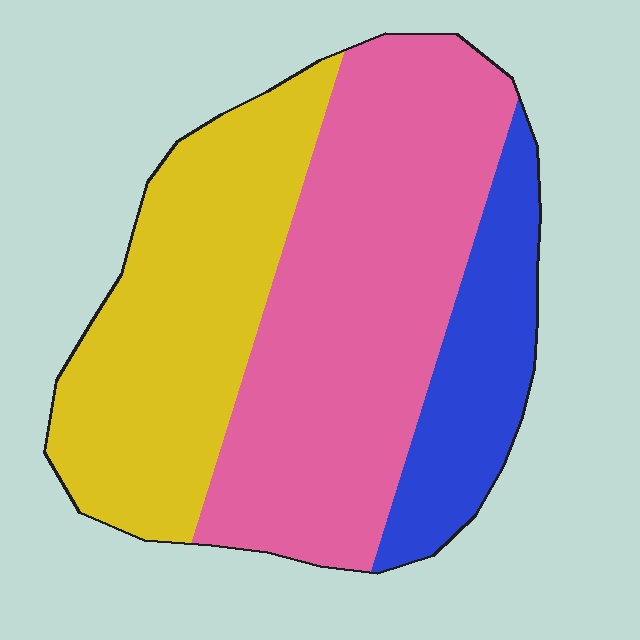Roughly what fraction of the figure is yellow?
Yellow takes up between a quarter and a half of the figure.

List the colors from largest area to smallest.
From largest to smallest: pink, yellow, blue.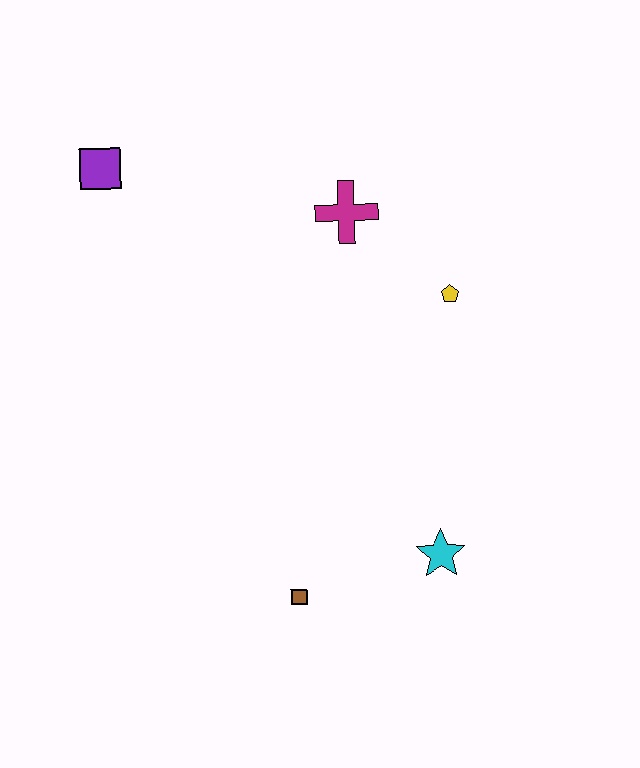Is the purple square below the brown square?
No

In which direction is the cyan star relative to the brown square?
The cyan star is to the right of the brown square.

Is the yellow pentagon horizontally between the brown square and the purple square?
No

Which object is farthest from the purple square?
The cyan star is farthest from the purple square.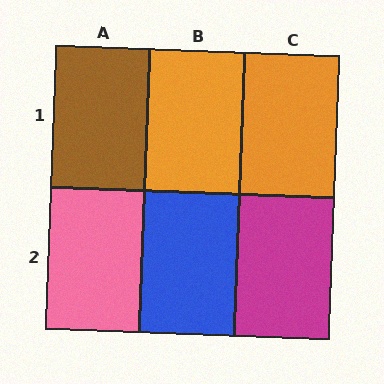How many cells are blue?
1 cell is blue.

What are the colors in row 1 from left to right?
Brown, orange, orange.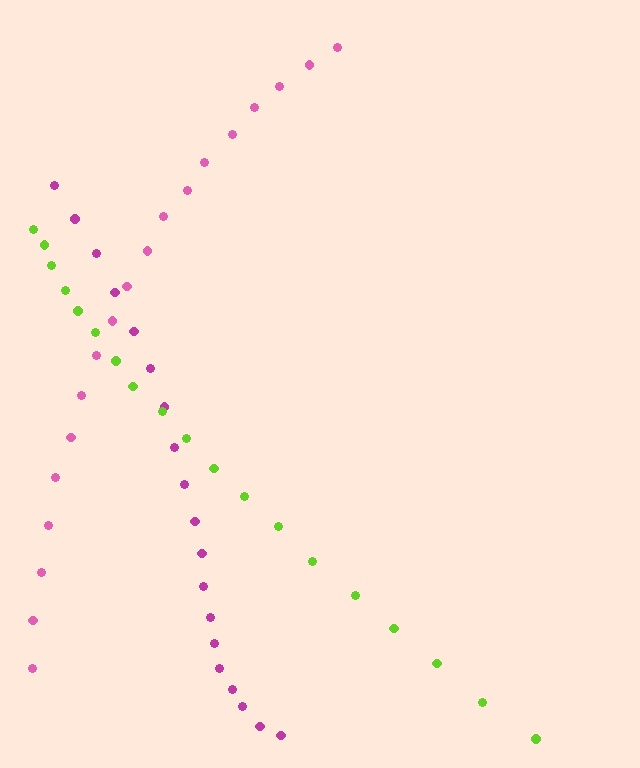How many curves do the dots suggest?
There are 3 distinct paths.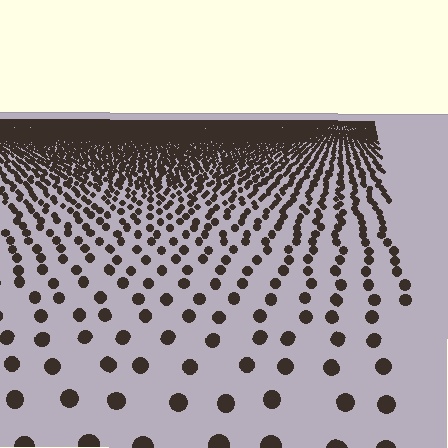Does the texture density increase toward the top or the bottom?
Density increases toward the top.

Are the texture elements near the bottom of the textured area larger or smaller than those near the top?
Larger. Near the bottom, elements are closer to the viewer and appear at a bigger on-screen size.